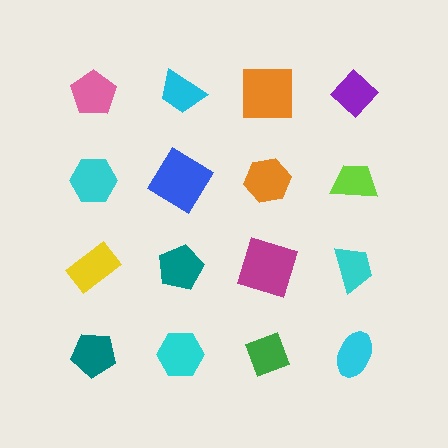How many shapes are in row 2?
4 shapes.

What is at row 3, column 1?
A yellow rectangle.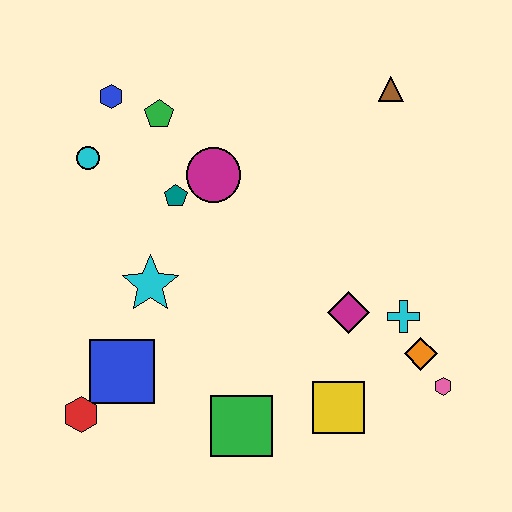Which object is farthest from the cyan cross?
The blue hexagon is farthest from the cyan cross.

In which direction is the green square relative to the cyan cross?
The green square is to the left of the cyan cross.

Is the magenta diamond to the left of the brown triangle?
Yes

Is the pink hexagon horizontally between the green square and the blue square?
No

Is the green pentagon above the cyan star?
Yes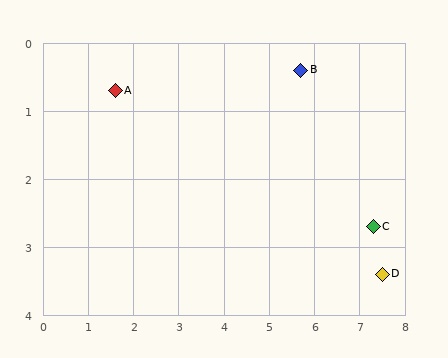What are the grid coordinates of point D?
Point D is at approximately (7.5, 3.4).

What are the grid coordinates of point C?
Point C is at approximately (7.3, 2.7).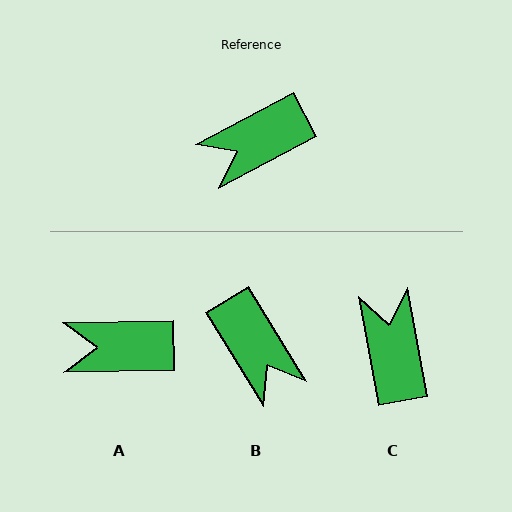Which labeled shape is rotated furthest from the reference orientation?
C, about 108 degrees away.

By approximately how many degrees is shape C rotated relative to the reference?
Approximately 108 degrees clockwise.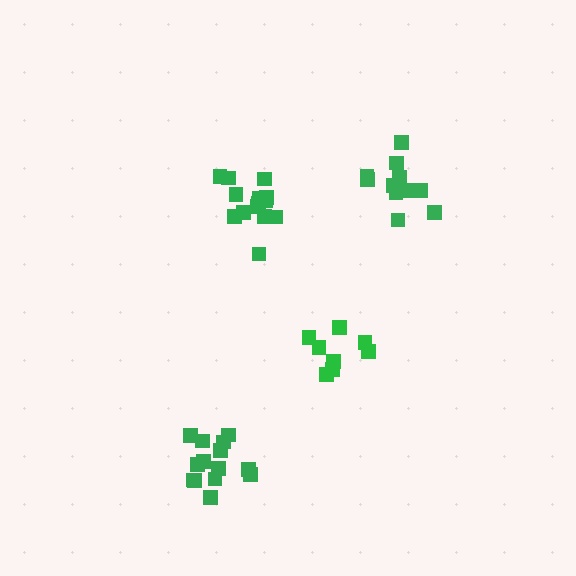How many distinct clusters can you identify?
There are 4 distinct clusters.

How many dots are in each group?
Group 1: 14 dots, Group 2: 14 dots, Group 3: 12 dots, Group 4: 8 dots (48 total).